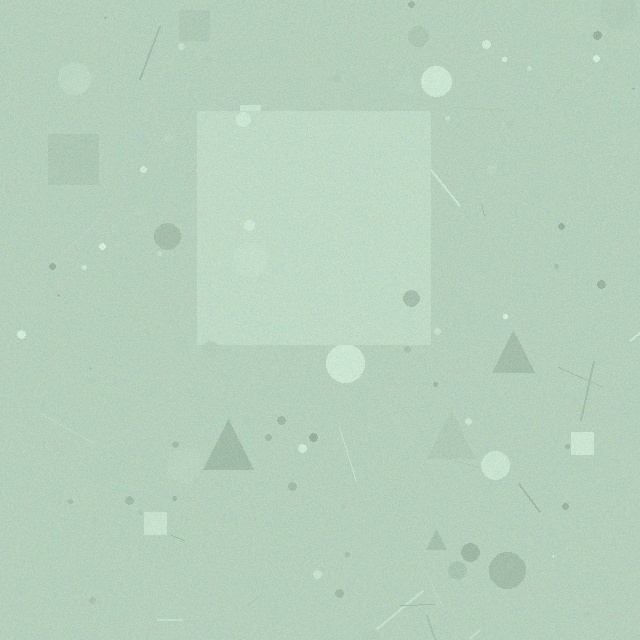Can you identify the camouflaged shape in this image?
The camouflaged shape is a square.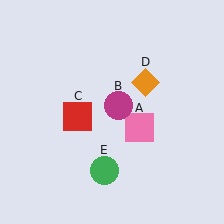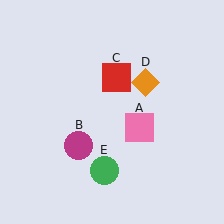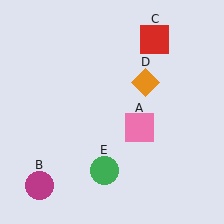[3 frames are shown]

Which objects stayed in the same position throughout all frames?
Pink square (object A) and orange diamond (object D) and green circle (object E) remained stationary.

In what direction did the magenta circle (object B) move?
The magenta circle (object B) moved down and to the left.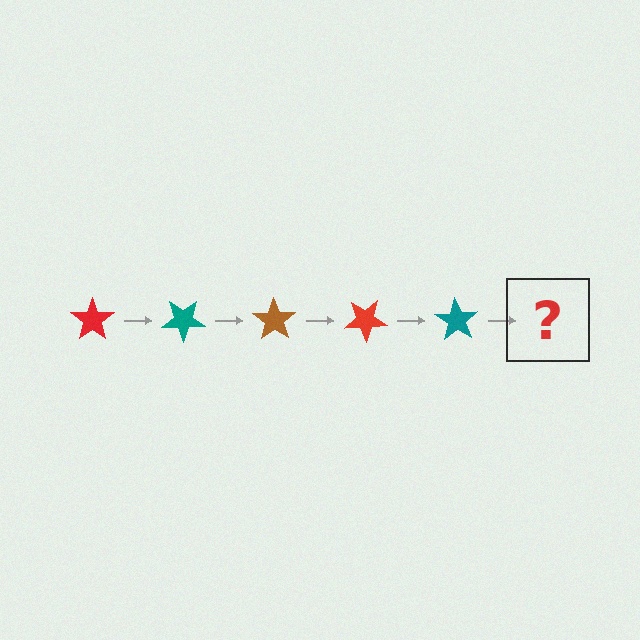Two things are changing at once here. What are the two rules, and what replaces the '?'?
The two rules are that it rotates 35 degrees each step and the color cycles through red, teal, and brown. The '?' should be a brown star, rotated 175 degrees from the start.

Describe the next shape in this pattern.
It should be a brown star, rotated 175 degrees from the start.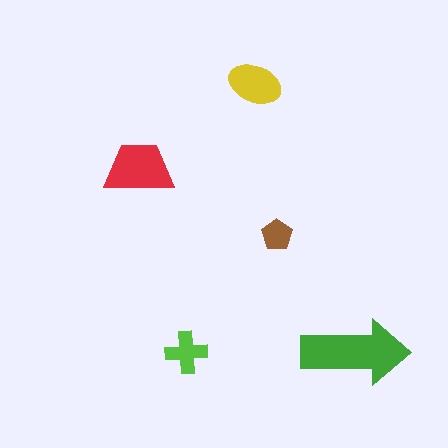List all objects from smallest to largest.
The brown pentagon, the lime cross, the yellow ellipse, the red trapezoid, the green arrow.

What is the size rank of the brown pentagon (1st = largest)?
5th.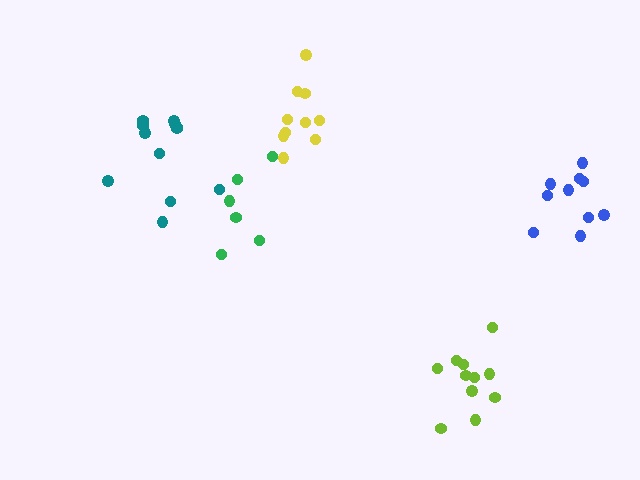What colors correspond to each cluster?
The clusters are colored: green, lime, yellow, blue, teal.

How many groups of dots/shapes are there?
There are 5 groups.